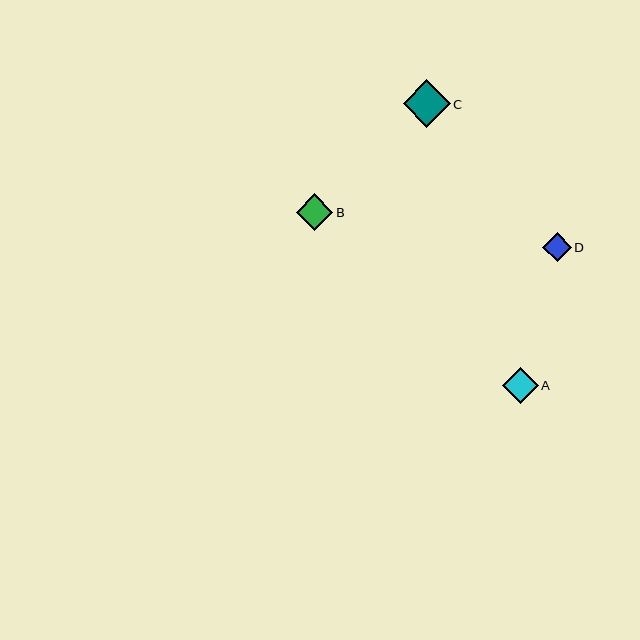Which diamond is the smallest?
Diamond D is the smallest with a size of approximately 28 pixels.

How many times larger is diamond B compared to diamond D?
Diamond B is approximately 1.3 times the size of diamond D.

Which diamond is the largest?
Diamond C is the largest with a size of approximately 47 pixels.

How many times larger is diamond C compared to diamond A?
Diamond C is approximately 1.3 times the size of diamond A.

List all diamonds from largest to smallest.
From largest to smallest: C, B, A, D.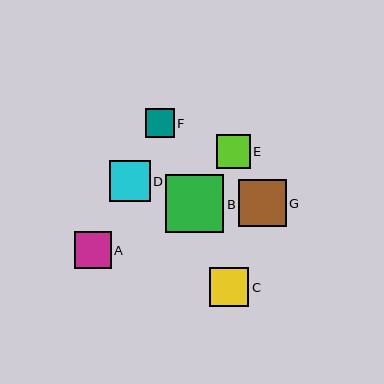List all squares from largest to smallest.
From largest to smallest: B, G, D, C, A, E, F.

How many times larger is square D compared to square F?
Square D is approximately 1.4 times the size of square F.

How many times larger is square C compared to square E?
Square C is approximately 1.2 times the size of square E.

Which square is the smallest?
Square F is the smallest with a size of approximately 29 pixels.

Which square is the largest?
Square B is the largest with a size of approximately 59 pixels.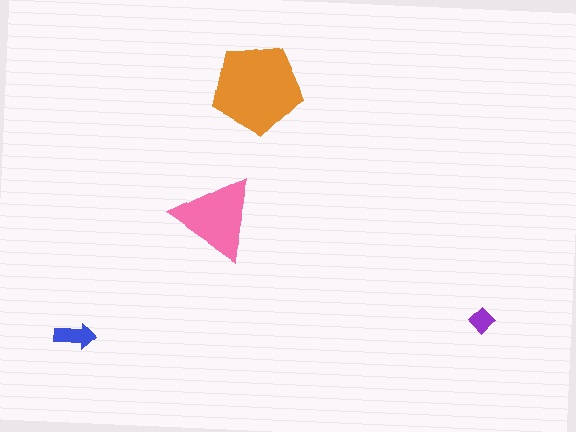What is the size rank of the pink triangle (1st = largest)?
2nd.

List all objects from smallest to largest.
The purple diamond, the blue arrow, the pink triangle, the orange pentagon.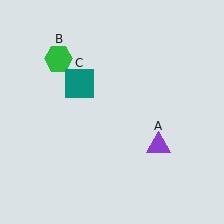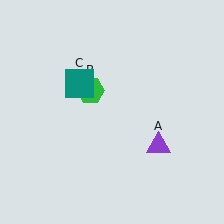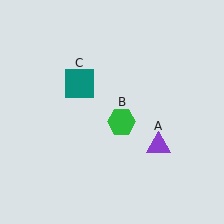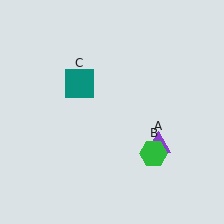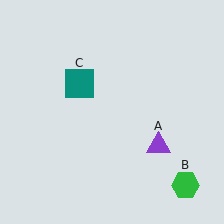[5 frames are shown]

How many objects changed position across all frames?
1 object changed position: green hexagon (object B).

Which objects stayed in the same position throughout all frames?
Purple triangle (object A) and teal square (object C) remained stationary.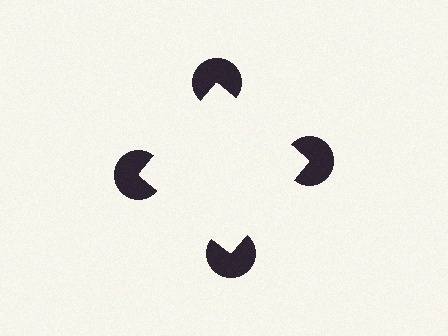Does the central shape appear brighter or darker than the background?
It typically appears slightly brighter than the background, even though no actual brightness change is drawn.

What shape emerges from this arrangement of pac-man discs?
An illusory square — its edges are inferred from the aligned wedge cuts in the pac-man discs, not physically drawn.